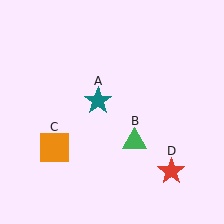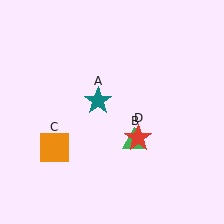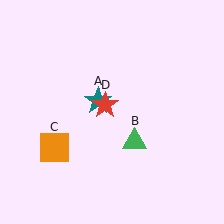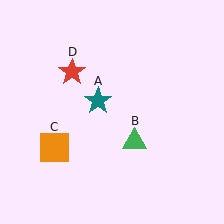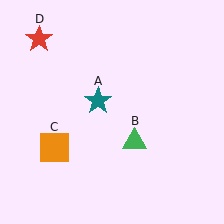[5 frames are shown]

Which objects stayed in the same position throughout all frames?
Teal star (object A) and green triangle (object B) and orange square (object C) remained stationary.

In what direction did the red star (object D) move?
The red star (object D) moved up and to the left.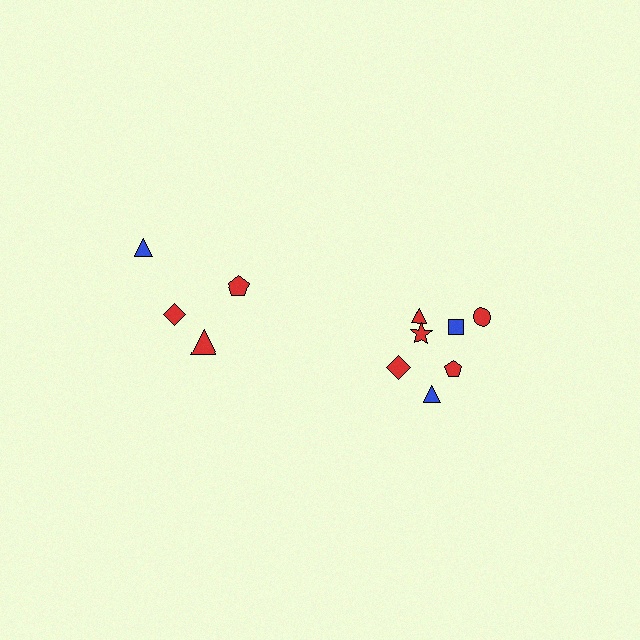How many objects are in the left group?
There are 4 objects.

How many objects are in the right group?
There are 7 objects.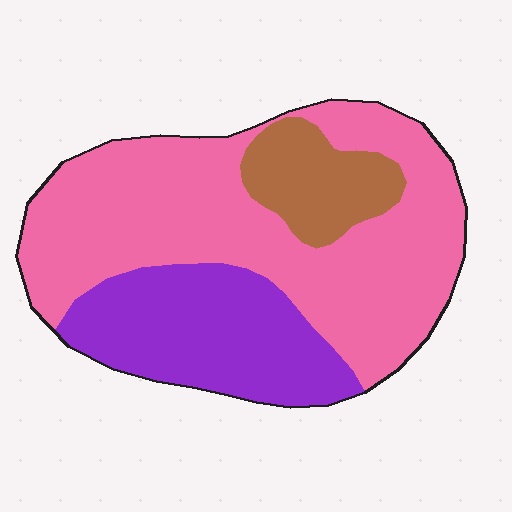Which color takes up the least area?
Brown, at roughly 15%.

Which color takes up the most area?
Pink, at roughly 60%.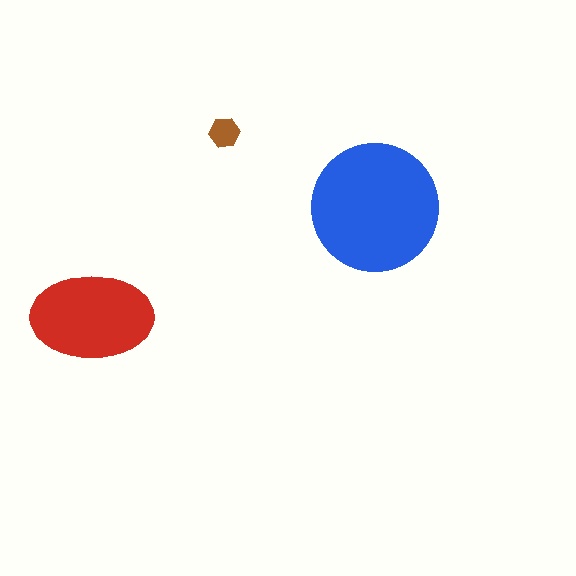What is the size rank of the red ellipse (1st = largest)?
2nd.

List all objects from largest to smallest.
The blue circle, the red ellipse, the brown hexagon.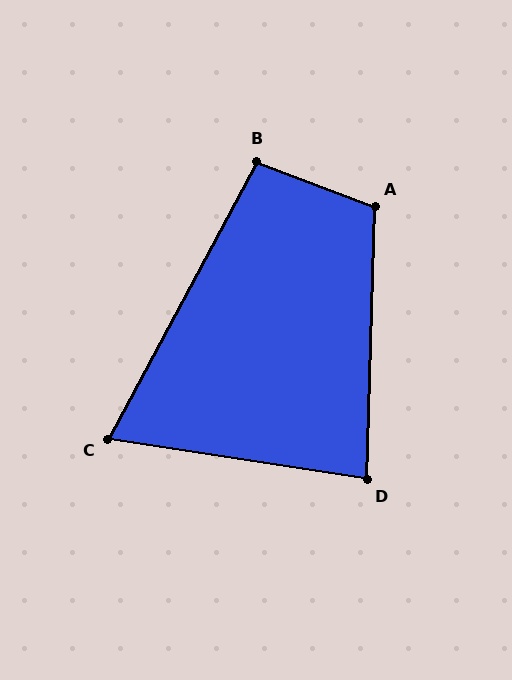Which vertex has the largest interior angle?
A, at approximately 109 degrees.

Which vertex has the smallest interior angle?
C, at approximately 71 degrees.